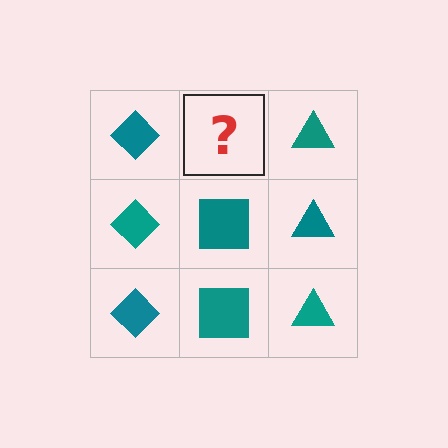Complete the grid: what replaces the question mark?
The question mark should be replaced with a teal square.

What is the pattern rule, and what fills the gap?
The rule is that each column has a consistent shape. The gap should be filled with a teal square.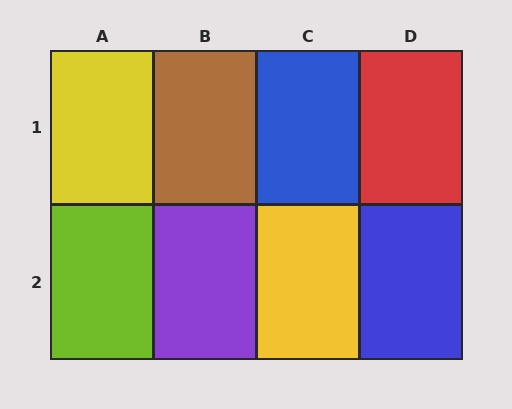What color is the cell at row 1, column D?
Red.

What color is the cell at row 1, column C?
Blue.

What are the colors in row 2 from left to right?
Lime, purple, yellow, blue.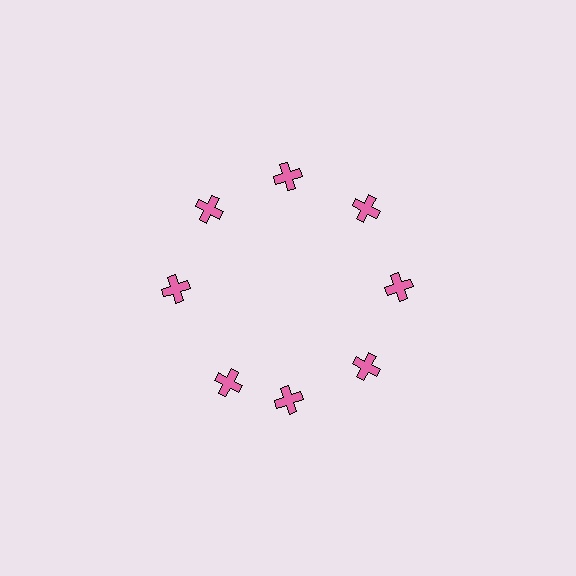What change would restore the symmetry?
The symmetry would be restored by rotating it back into even spacing with its neighbors so that all 8 crosses sit at equal angles and equal distance from the center.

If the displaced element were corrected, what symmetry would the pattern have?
It would have 8-fold rotational symmetry — the pattern would map onto itself every 45 degrees.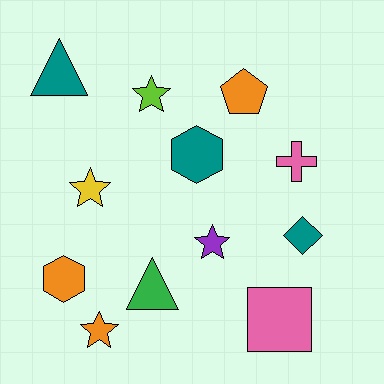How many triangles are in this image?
There are 2 triangles.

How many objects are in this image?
There are 12 objects.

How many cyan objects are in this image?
There are no cyan objects.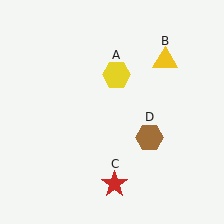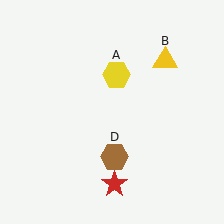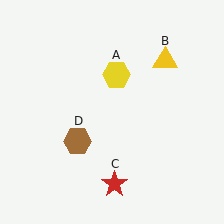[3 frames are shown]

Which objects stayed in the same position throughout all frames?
Yellow hexagon (object A) and yellow triangle (object B) and red star (object C) remained stationary.